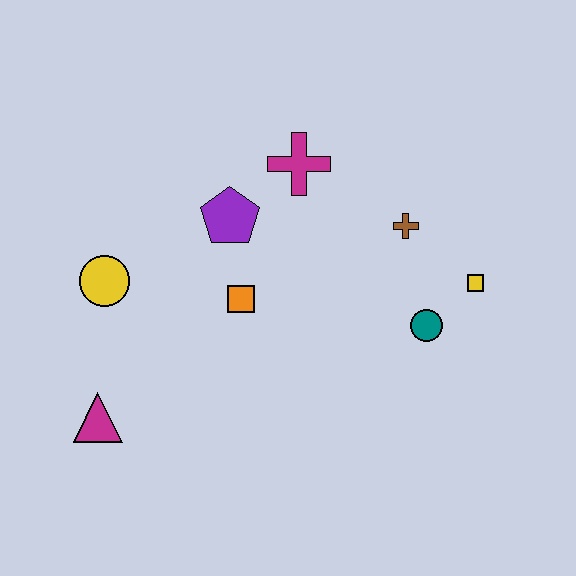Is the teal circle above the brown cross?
No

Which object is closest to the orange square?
The purple pentagon is closest to the orange square.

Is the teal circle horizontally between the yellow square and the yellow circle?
Yes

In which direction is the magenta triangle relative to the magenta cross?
The magenta triangle is below the magenta cross.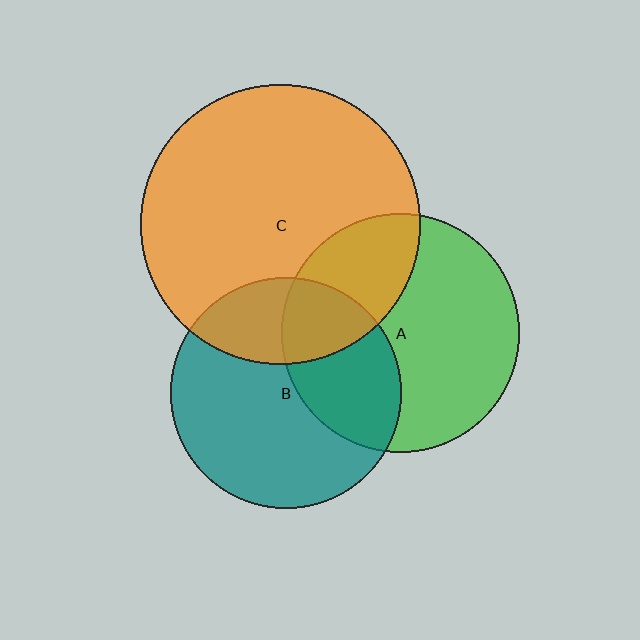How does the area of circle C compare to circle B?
Approximately 1.5 times.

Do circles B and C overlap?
Yes.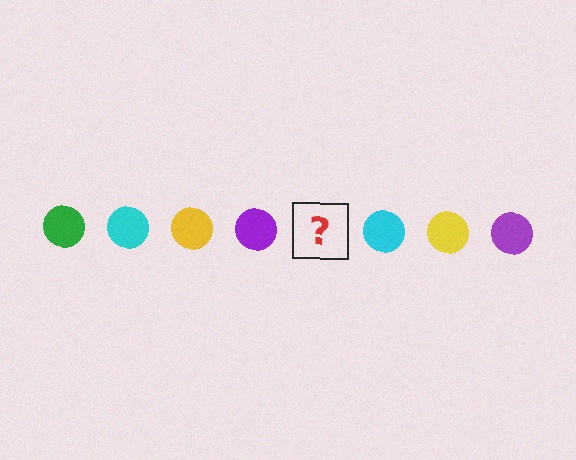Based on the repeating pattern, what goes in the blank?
The blank should be a green circle.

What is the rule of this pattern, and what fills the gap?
The rule is that the pattern cycles through green, cyan, yellow, purple circles. The gap should be filled with a green circle.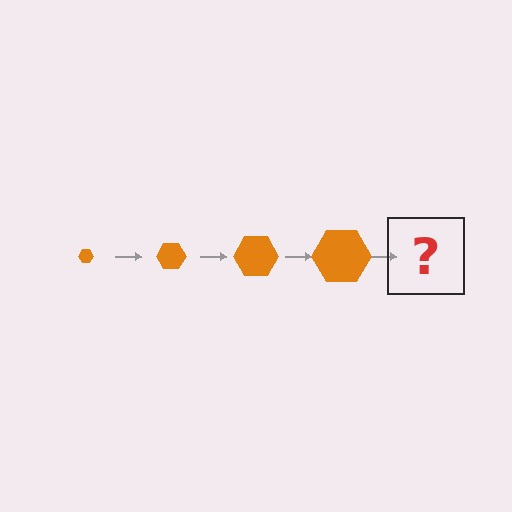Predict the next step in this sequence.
The next step is an orange hexagon, larger than the previous one.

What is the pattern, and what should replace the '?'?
The pattern is that the hexagon gets progressively larger each step. The '?' should be an orange hexagon, larger than the previous one.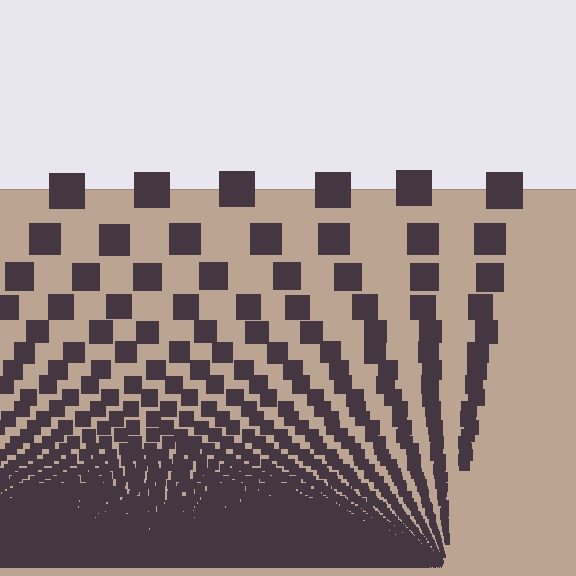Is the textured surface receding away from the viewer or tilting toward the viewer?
The surface appears to tilt toward the viewer. Texture elements get larger and sparser toward the top.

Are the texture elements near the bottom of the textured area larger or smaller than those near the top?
Smaller. The gradient is inverted — elements near the bottom are smaller and denser.